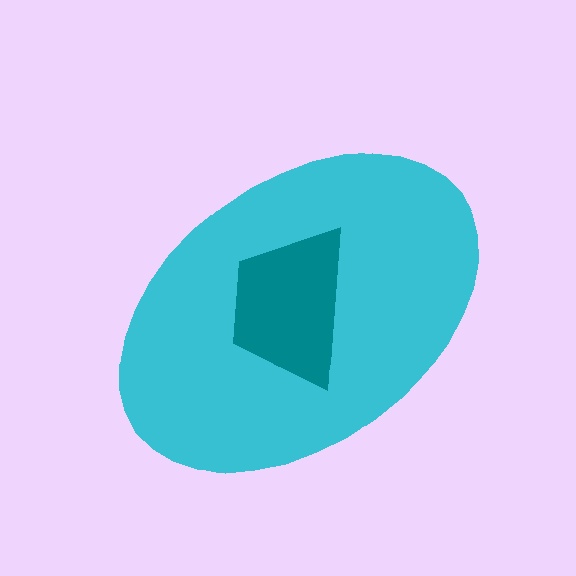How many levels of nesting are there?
2.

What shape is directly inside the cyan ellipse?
The teal trapezoid.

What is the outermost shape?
The cyan ellipse.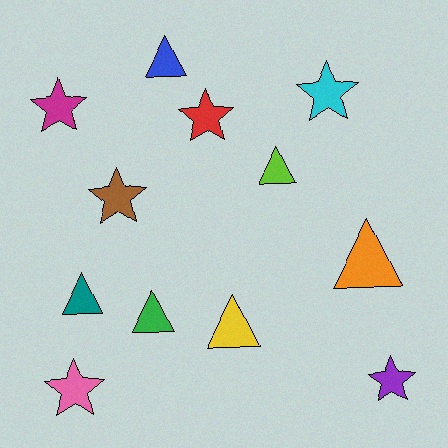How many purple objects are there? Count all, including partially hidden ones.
There is 1 purple object.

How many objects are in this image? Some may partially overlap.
There are 12 objects.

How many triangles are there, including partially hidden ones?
There are 6 triangles.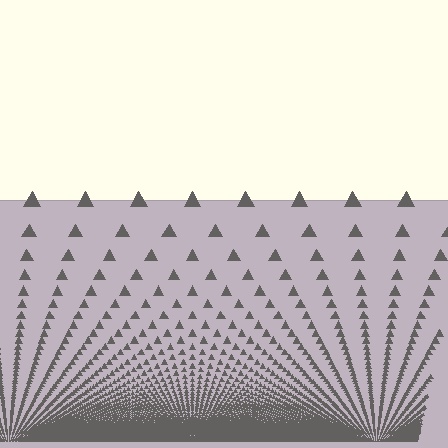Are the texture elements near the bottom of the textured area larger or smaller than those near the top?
Smaller. The gradient is inverted — elements near the bottom are smaller and denser.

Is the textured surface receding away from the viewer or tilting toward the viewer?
The surface appears to tilt toward the viewer. Texture elements get larger and sparser toward the top.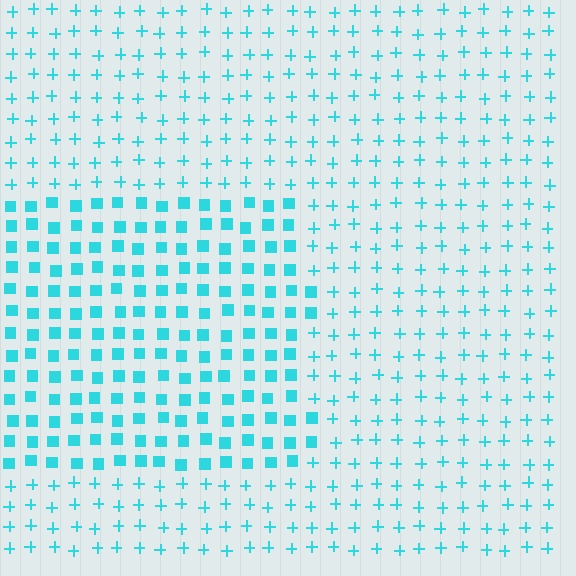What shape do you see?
I see a rectangle.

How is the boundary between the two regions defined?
The boundary is defined by a change in element shape: squares inside vs. plus signs outside. All elements share the same color and spacing.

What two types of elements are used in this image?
The image uses squares inside the rectangle region and plus signs outside it.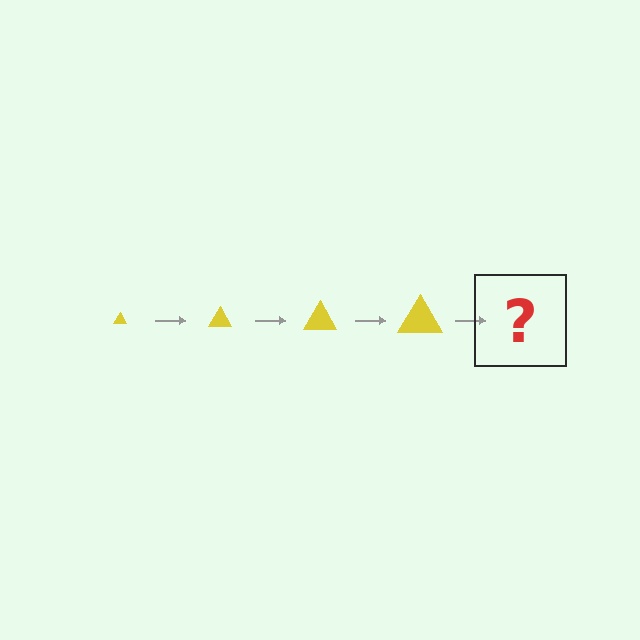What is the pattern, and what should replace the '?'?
The pattern is that the triangle gets progressively larger each step. The '?' should be a yellow triangle, larger than the previous one.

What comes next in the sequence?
The next element should be a yellow triangle, larger than the previous one.